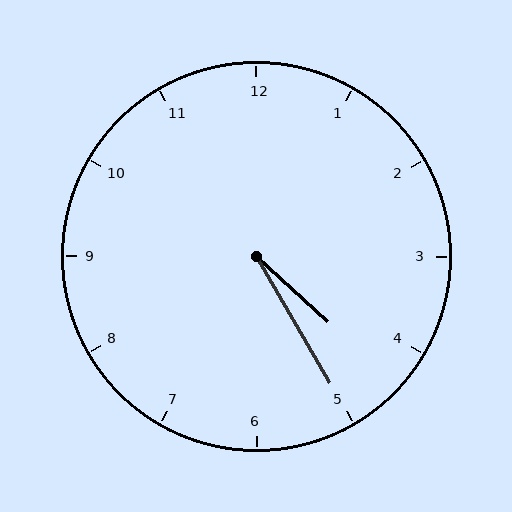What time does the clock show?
4:25.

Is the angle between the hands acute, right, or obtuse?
It is acute.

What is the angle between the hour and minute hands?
Approximately 18 degrees.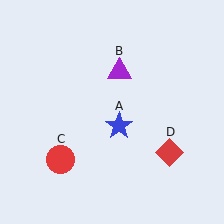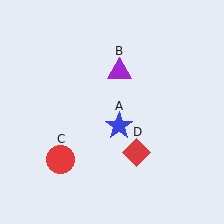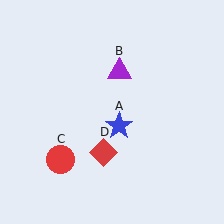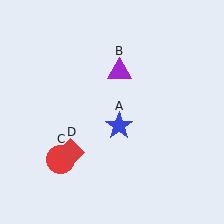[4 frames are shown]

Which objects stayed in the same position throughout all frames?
Blue star (object A) and purple triangle (object B) and red circle (object C) remained stationary.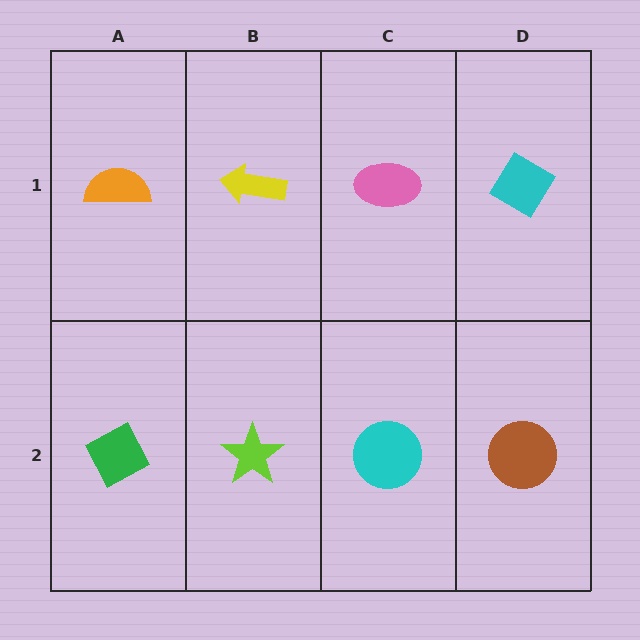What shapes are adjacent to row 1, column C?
A cyan circle (row 2, column C), a yellow arrow (row 1, column B), a cyan diamond (row 1, column D).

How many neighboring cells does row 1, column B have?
3.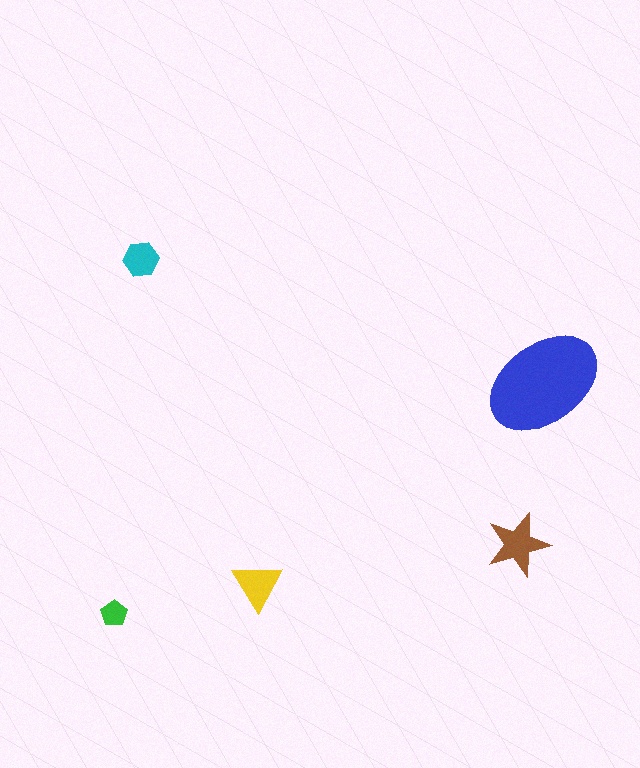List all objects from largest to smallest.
The blue ellipse, the brown star, the yellow triangle, the cyan hexagon, the green pentagon.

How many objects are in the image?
There are 5 objects in the image.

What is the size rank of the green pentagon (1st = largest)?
5th.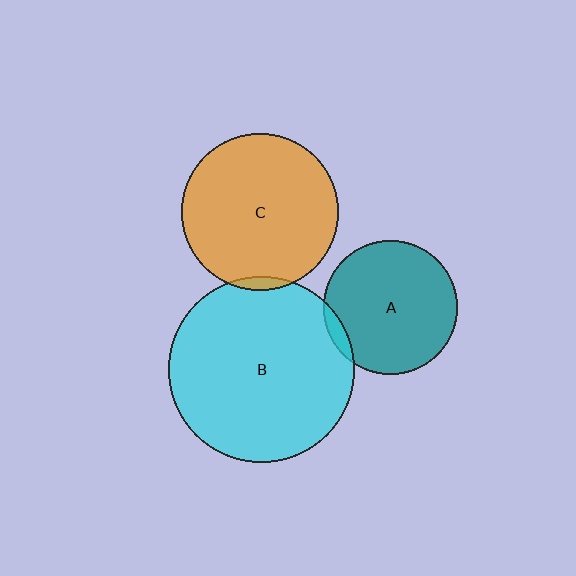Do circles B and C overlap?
Yes.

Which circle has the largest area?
Circle B (cyan).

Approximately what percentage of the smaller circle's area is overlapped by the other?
Approximately 5%.